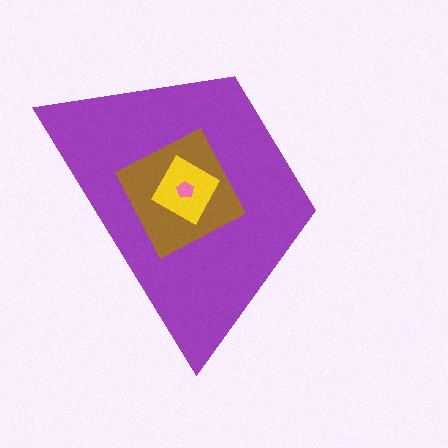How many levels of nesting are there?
4.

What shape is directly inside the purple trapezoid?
The brown square.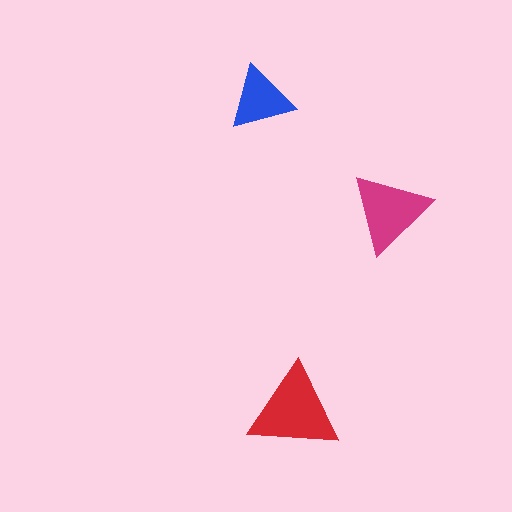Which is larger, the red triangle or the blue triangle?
The red one.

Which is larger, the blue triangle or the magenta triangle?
The magenta one.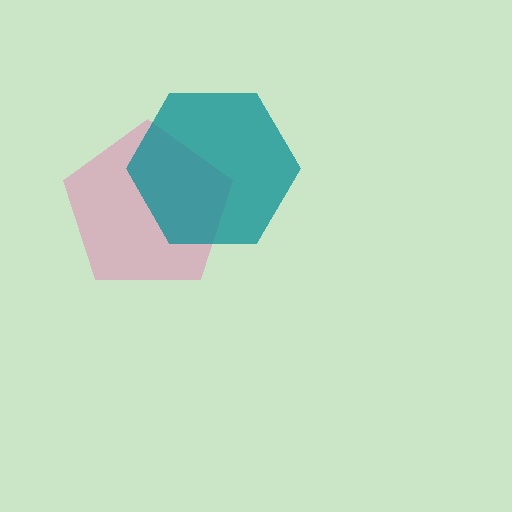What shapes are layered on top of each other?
The layered shapes are: a pink pentagon, a teal hexagon.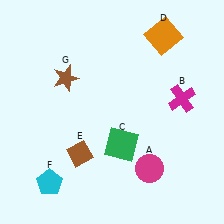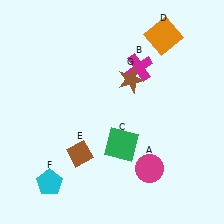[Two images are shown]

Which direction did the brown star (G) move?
The brown star (G) moved right.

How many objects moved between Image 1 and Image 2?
2 objects moved between the two images.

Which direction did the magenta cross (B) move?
The magenta cross (B) moved left.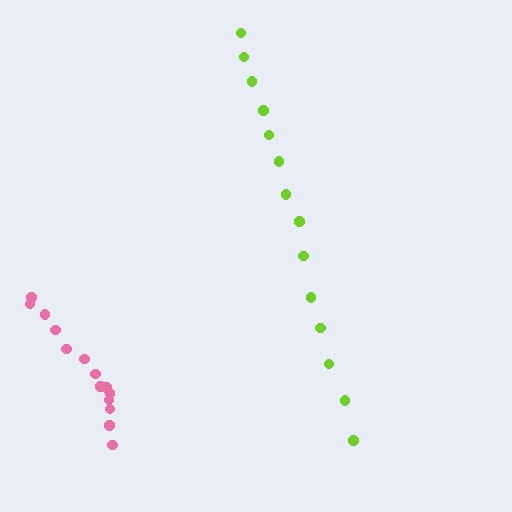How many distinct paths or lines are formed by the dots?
There are 2 distinct paths.